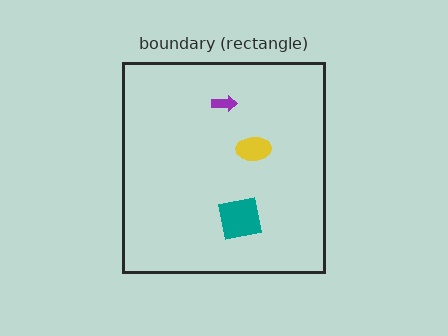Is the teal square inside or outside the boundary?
Inside.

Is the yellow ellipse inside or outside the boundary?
Inside.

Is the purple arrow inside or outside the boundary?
Inside.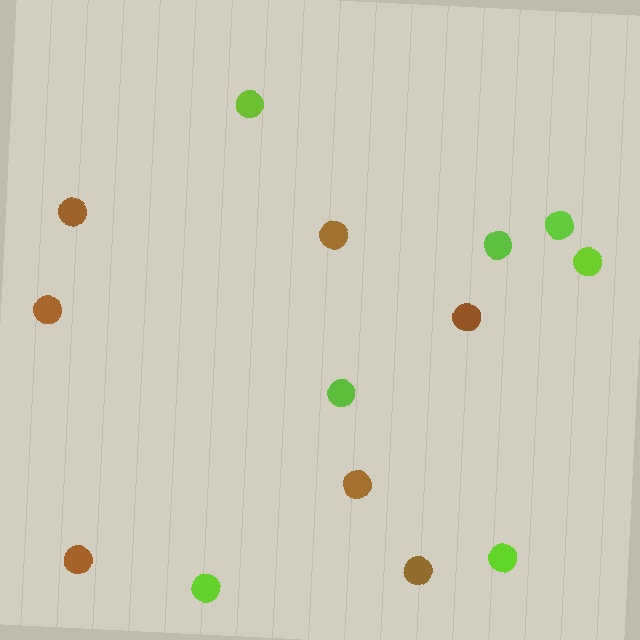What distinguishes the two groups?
There are 2 groups: one group of lime circles (7) and one group of brown circles (7).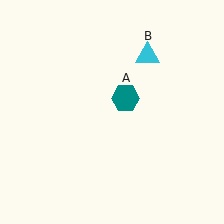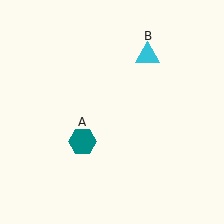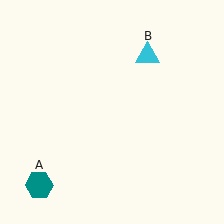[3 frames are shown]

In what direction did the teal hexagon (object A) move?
The teal hexagon (object A) moved down and to the left.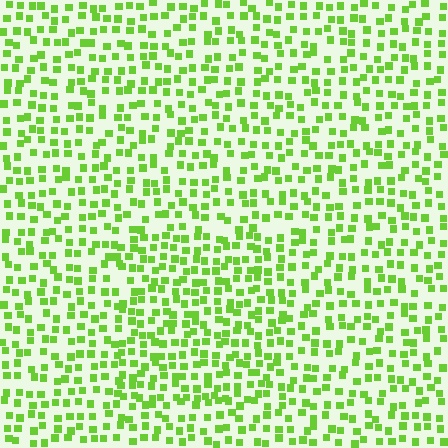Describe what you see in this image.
The image contains small lime elements arranged at two different densities. A rectangle-shaped region is visible where the elements are more densely packed than the surrounding area.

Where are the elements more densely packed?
The elements are more densely packed inside the rectangle boundary.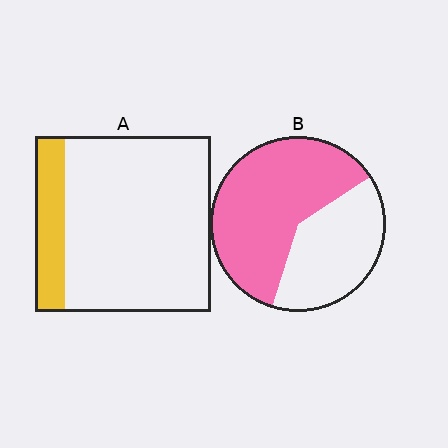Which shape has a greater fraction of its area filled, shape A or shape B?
Shape B.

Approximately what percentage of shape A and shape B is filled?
A is approximately 15% and B is approximately 60%.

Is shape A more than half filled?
No.